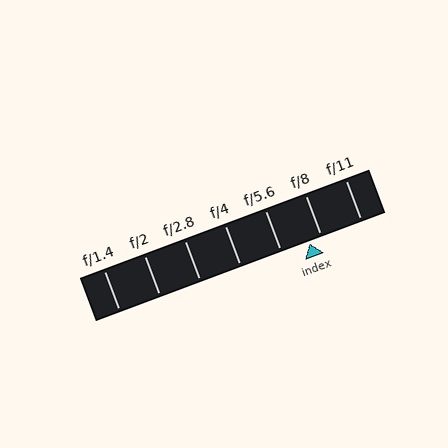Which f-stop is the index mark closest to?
The index mark is closest to f/8.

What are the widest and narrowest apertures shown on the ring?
The widest aperture shown is f/1.4 and the narrowest is f/11.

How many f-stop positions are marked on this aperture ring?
There are 7 f-stop positions marked.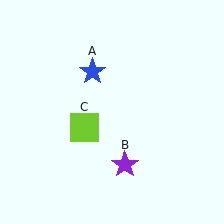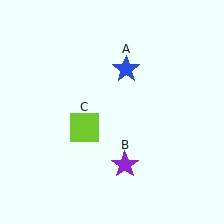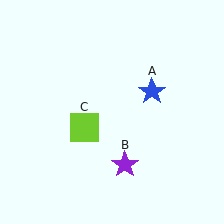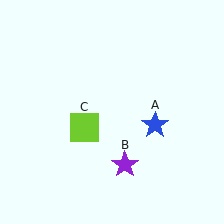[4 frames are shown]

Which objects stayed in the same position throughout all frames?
Purple star (object B) and lime square (object C) remained stationary.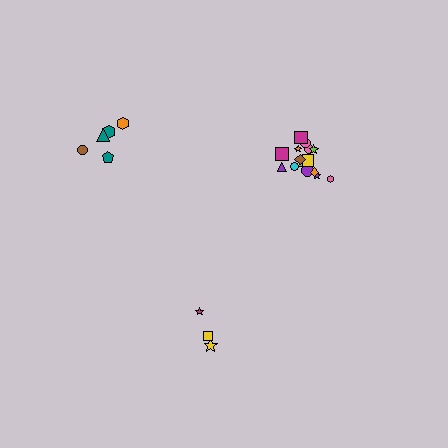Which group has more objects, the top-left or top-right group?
The top-right group.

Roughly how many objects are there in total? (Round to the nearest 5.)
Roughly 25 objects in total.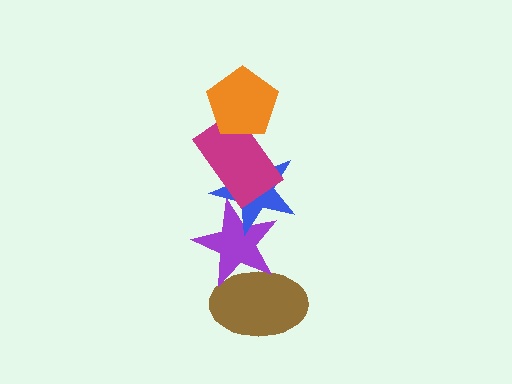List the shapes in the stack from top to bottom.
From top to bottom: the orange pentagon, the magenta rectangle, the blue star, the purple star, the brown ellipse.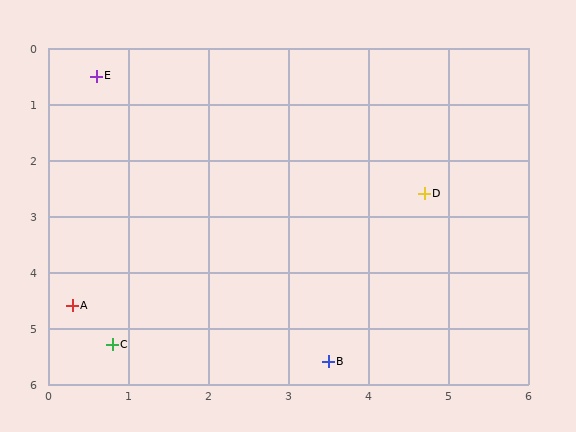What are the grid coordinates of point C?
Point C is at approximately (0.8, 5.3).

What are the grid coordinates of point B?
Point B is at approximately (3.5, 5.6).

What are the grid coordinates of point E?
Point E is at approximately (0.6, 0.5).